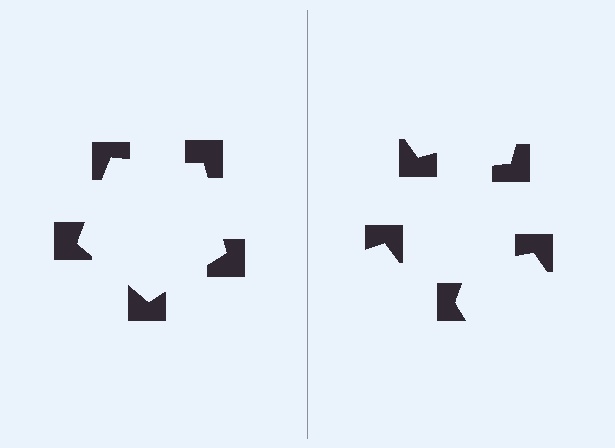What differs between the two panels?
The notched squares are positioned identically on both sides; only the wedge orientations differ. On the left they align to a pentagon; on the right they are misaligned.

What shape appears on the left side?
An illusory pentagon.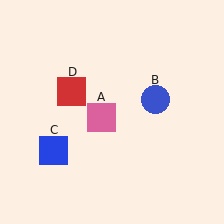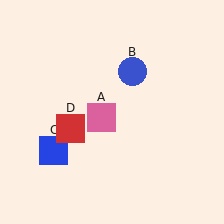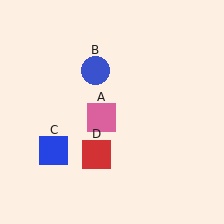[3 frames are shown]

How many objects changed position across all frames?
2 objects changed position: blue circle (object B), red square (object D).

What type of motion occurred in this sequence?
The blue circle (object B), red square (object D) rotated counterclockwise around the center of the scene.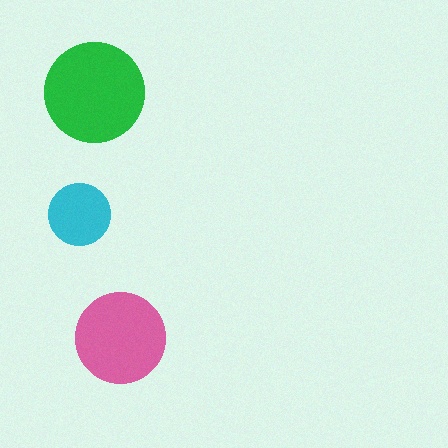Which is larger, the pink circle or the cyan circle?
The pink one.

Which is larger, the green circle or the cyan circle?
The green one.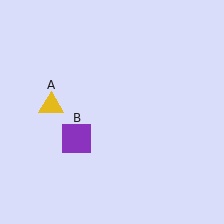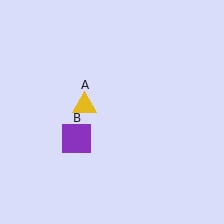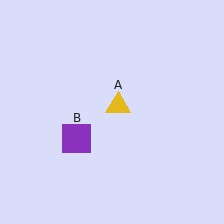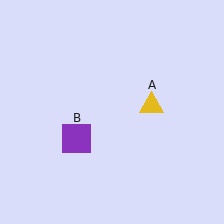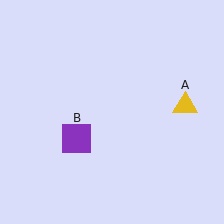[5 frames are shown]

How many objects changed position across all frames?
1 object changed position: yellow triangle (object A).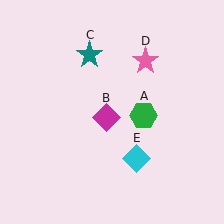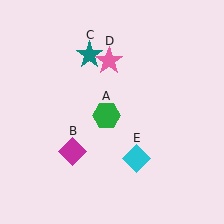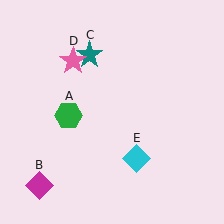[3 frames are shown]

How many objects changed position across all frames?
3 objects changed position: green hexagon (object A), magenta diamond (object B), pink star (object D).